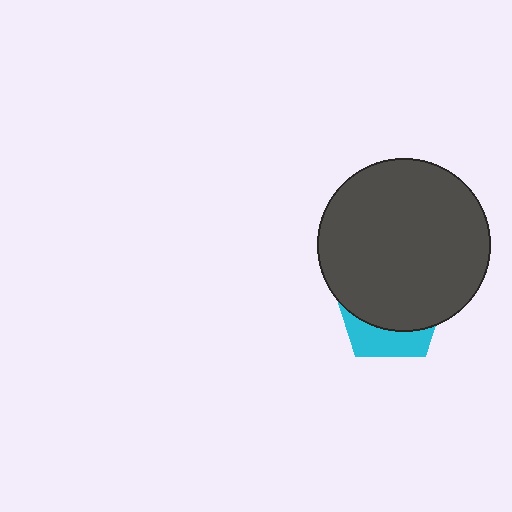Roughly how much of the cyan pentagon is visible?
A small part of it is visible (roughly 30%).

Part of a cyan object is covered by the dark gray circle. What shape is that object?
It is a pentagon.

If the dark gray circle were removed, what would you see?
You would see the complete cyan pentagon.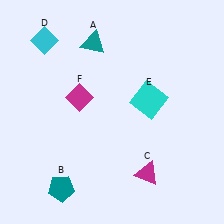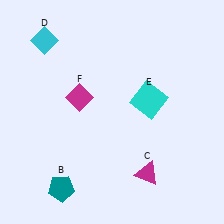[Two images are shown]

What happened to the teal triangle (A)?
The teal triangle (A) was removed in Image 2. It was in the top-left area of Image 1.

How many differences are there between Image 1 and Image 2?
There is 1 difference between the two images.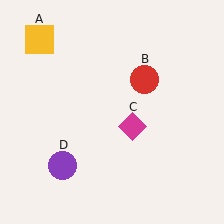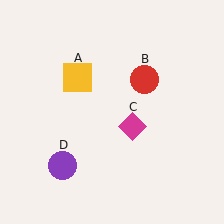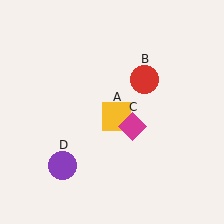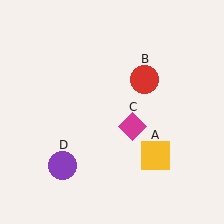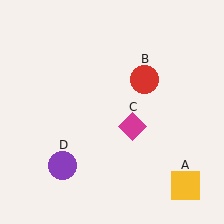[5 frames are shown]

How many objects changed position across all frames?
1 object changed position: yellow square (object A).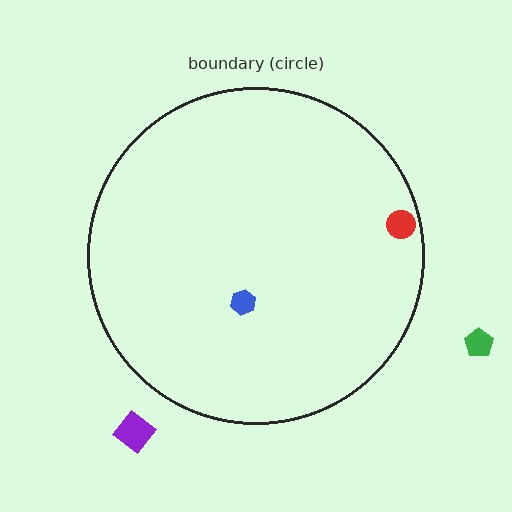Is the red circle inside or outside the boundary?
Inside.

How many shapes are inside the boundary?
2 inside, 2 outside.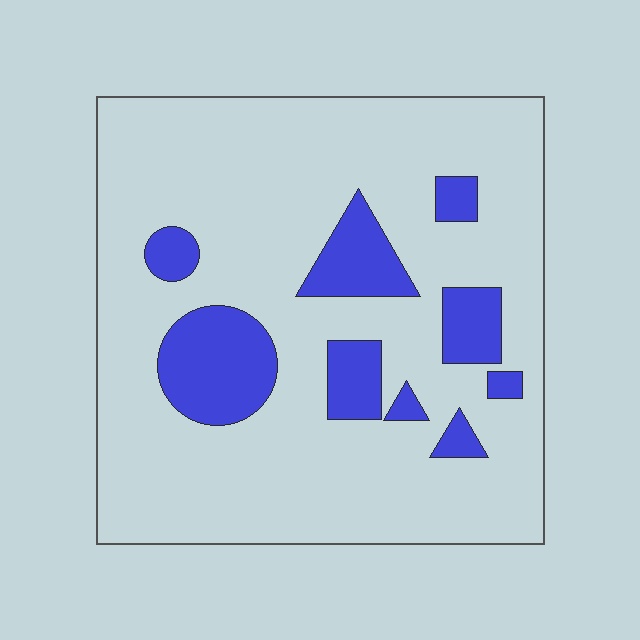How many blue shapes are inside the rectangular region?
9.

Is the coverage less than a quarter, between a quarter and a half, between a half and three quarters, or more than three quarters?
Less than a quarter.